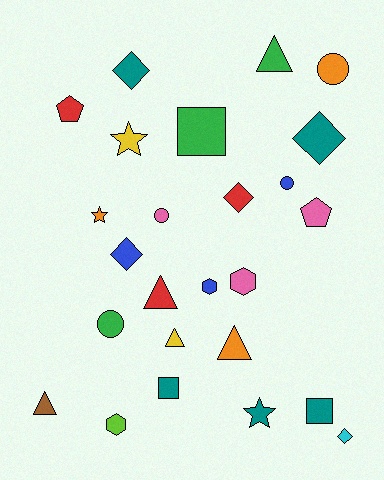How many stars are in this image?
There are 3 stars.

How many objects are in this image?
There are 25 objects.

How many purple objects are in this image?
There are no purple objects.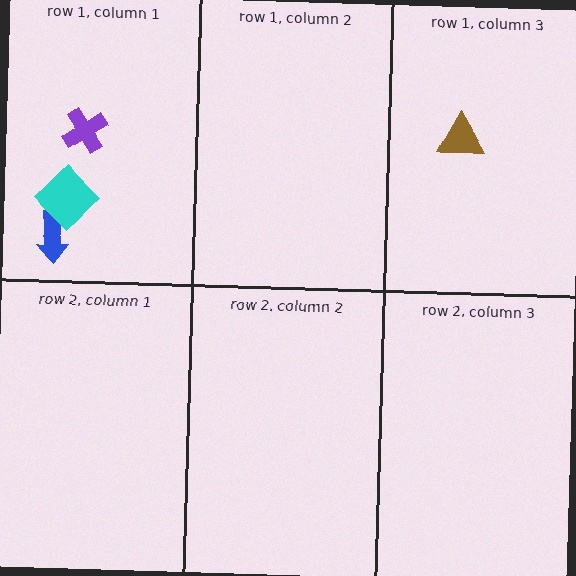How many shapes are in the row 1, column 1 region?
3.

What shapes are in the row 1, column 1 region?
The blue arrow, the cyan diamond, the purple cross.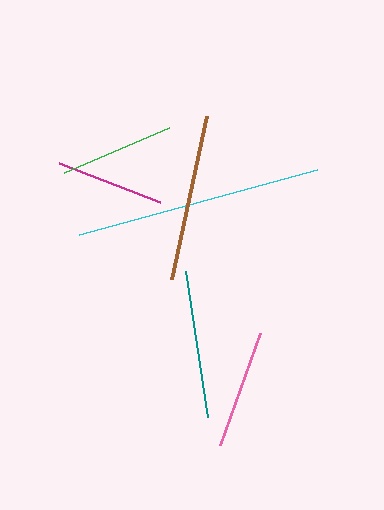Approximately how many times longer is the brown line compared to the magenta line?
The brown line is approximately 1.5 times the length of the magenta line.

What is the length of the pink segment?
The pink segment is approximately 119 pixels long.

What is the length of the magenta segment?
The magenta segment is approximately 109 pixels long.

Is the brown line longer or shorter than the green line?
The brown line is longer than the green line.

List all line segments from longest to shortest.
From longest to shortest: cyan, brown, teal, pink, green, magenta.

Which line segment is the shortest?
The magenta line is the shortest at approximately 109 pixels.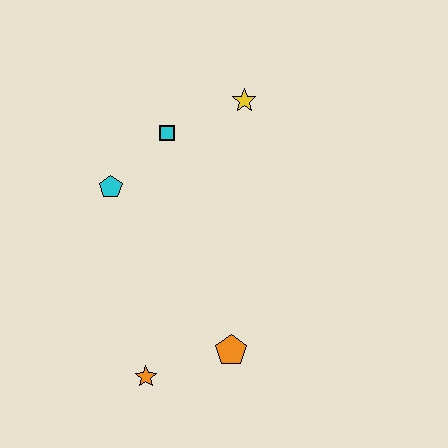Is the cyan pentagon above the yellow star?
No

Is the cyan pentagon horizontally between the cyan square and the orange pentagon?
No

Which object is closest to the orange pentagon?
The orange star is closest to the orange pentagon.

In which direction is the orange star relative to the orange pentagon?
The orange star is to the left of the orange pentagon.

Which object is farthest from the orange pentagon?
The yellow star is farthest from the orange pentagon.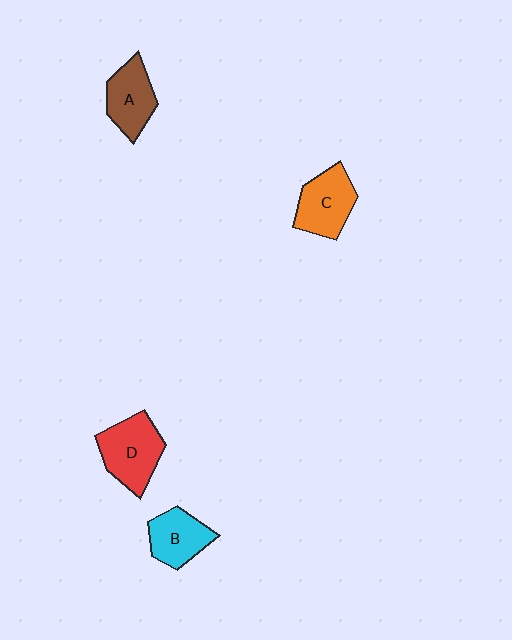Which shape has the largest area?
Shape D (red).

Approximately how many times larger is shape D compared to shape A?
Approximately 1.3 times.